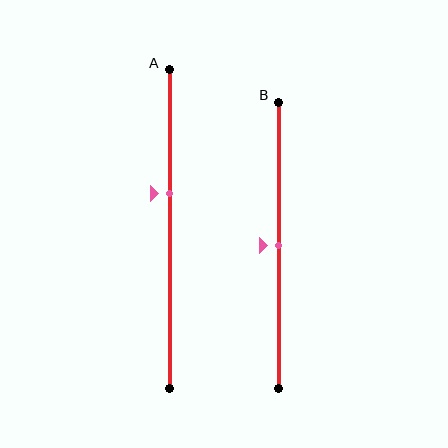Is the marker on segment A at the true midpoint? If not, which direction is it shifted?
No, the marker on segment A is shifted upward by about 11% of the segment length.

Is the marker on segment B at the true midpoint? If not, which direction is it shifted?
Yes, the marker on segment B is at the true midpoint.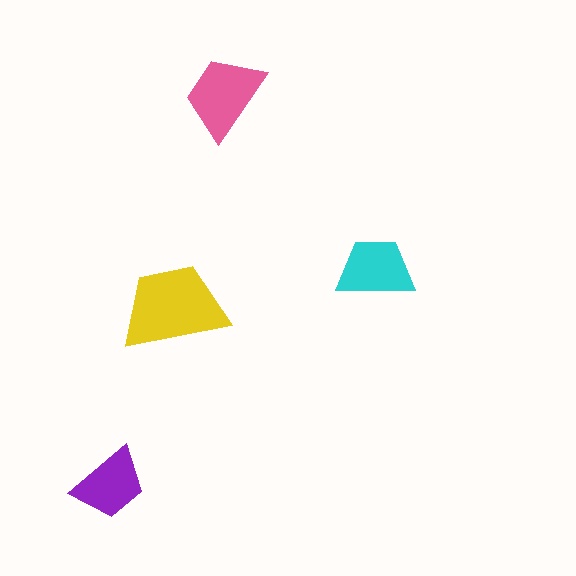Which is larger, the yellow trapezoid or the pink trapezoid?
The yellow one.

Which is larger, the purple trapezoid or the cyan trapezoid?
The cyan one.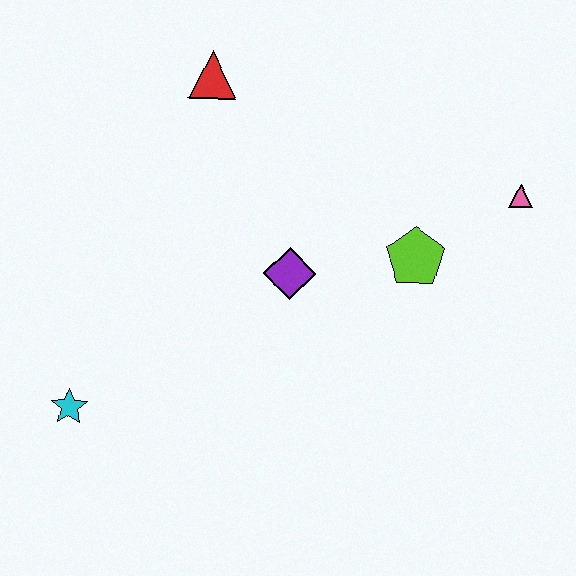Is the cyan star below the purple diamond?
Yes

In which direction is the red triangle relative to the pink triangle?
The red triangle is to the left of the pink triangle.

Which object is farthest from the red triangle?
The cyan star is farthest from the red triangle.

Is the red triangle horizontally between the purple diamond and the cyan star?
Yes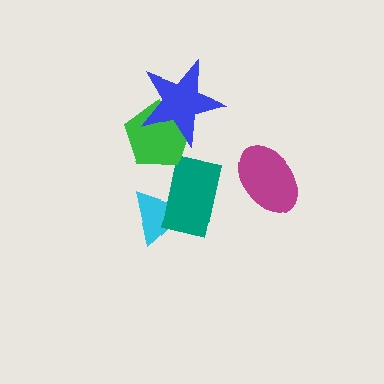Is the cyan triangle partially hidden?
Yes, it is partially covered by another shape.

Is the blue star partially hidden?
No, no other shape covers it.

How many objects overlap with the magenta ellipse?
0 objects overlap with the magenta ellipse.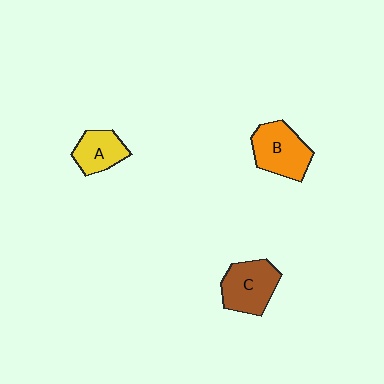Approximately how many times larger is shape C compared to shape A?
Approximately 1.4 times.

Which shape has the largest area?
Shape B (orange).